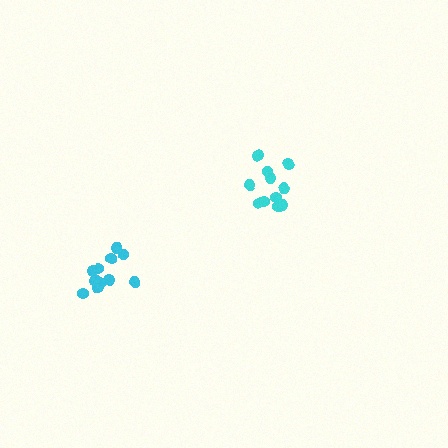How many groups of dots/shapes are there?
There are 2 groups.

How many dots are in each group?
Group 1: 11 dots, Group 2: 11 dots (22 total).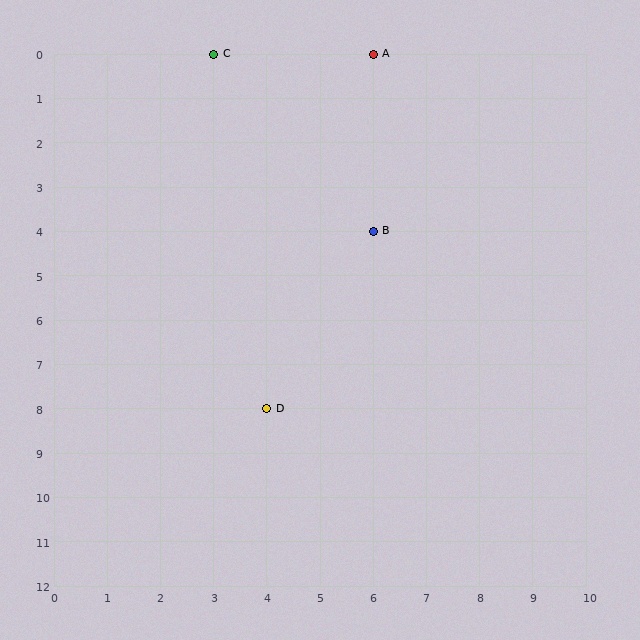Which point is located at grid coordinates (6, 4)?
Point B is at (6, 4).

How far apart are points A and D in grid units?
Points A and D are 2 columns and 8 rows apart (about 8.2 grid units diagonally).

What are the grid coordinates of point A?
Point A is at grid coordinates (6, 0).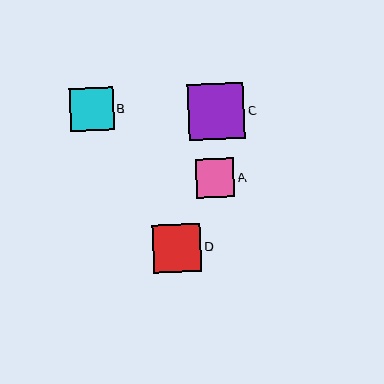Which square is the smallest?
Square A is the smallest with a size of approximately 38 pixels.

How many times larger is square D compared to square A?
Square D is approximately 1.3 times the size of square A.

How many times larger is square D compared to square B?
Square D is approximately 1.1 times the size of square B.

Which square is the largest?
Square C is the largest with a size of approximately 56 pixels.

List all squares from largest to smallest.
From largest to smallest: C, D, B, A.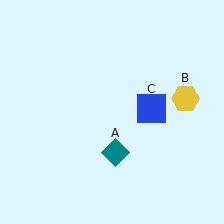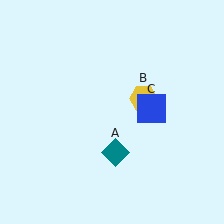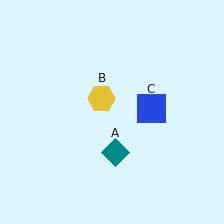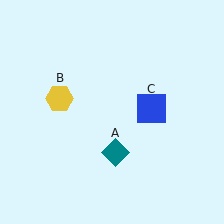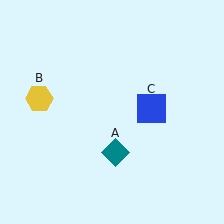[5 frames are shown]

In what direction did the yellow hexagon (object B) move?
The yellow hexagon (object B) moved left.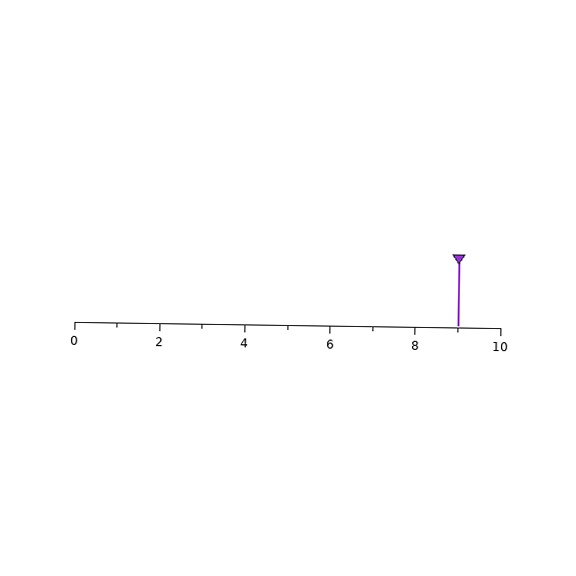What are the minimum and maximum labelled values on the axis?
The axis runs from 0 to 10.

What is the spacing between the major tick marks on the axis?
The major ticks are spaced 2 apart.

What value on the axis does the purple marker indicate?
The marker indicates approximately 9.